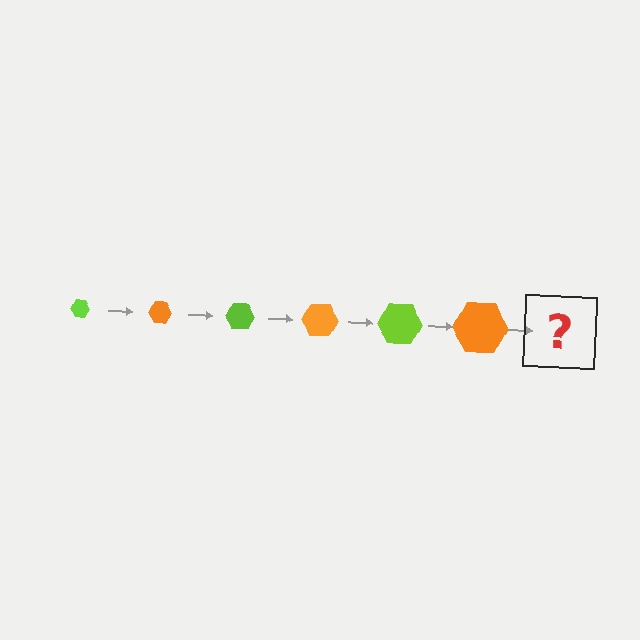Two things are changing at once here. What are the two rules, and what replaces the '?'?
The two rules are that the hexagon grows larger each step and the color cycles through lime and orange. The '?' should be a lime hexagon, larger than the previous one.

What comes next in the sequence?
The next element should be a lime hexagon, larger than the previous one.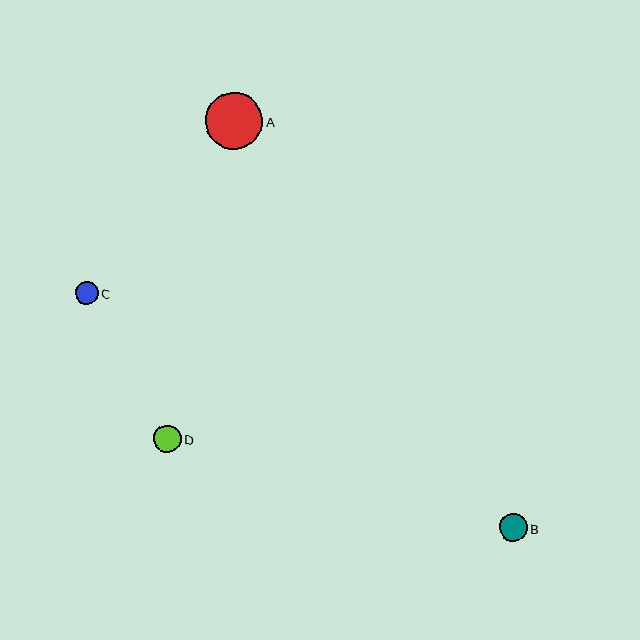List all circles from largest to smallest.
From largest to smallest: A, B, D, C.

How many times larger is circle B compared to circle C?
Circle B is approximately 1.2 times the size of circle C.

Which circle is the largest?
Circle A is the largest with a size of approximately 57 pixels.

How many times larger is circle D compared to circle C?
Circle D is approximately 1.2 times the size of circle C.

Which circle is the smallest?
Circle C is the smallest with a size of approximately 23 pixels.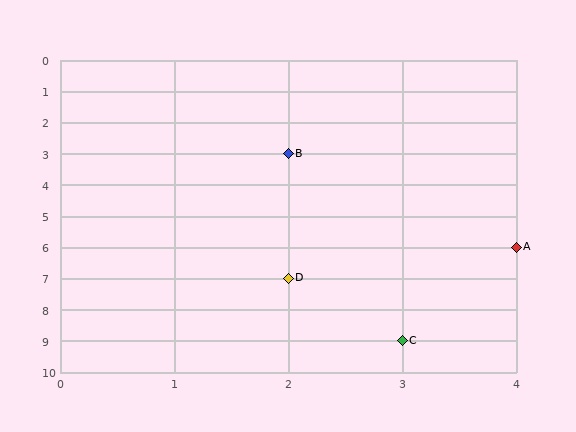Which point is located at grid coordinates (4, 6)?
Point A is at (4, 6).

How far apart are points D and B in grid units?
Points D and B are 4 rows apart.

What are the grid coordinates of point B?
Point B is at grid coordinates (2, 3).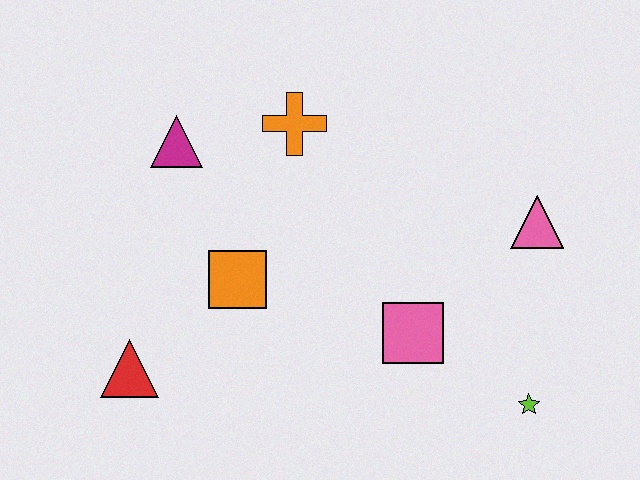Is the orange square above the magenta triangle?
No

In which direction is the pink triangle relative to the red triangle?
The pink triangle is to the right of the red triangle.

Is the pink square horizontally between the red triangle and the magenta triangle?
No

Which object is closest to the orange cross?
The magenta triangle is closest to the orange cross.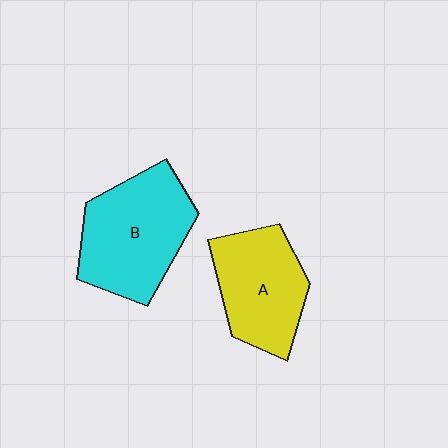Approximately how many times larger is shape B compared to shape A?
Approximately 1.2 times.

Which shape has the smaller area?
Shape A (yellow).